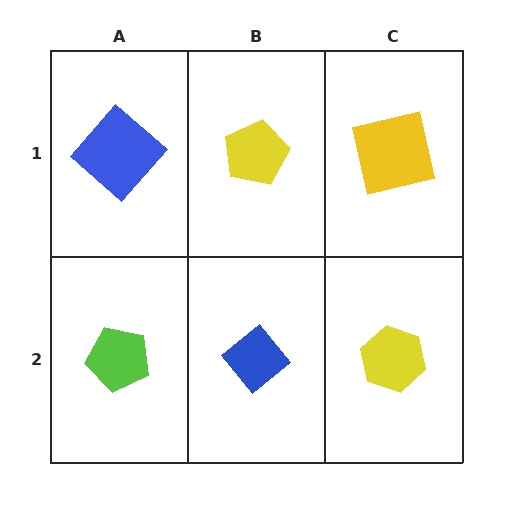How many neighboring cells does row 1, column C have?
2.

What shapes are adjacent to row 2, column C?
A yellow square (row 1, column C), a blue diamond (row 2, column B).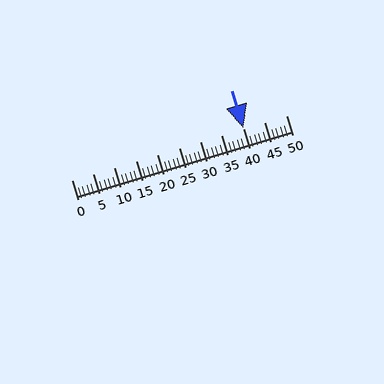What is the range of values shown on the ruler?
The ruler shows values from 0 to 50.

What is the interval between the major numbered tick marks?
The major tick marks are spaced 5 units apart.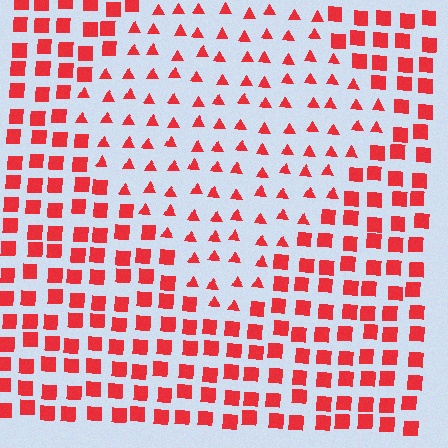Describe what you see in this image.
The image is filled with small red elements arranged in a uniform grid. A diamond-shaped region contains triangles, while the surrounding area contains squares. The boundary is defined purely by the change in element shape.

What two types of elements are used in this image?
The image uses triangles inside the diamond region and squares outside it.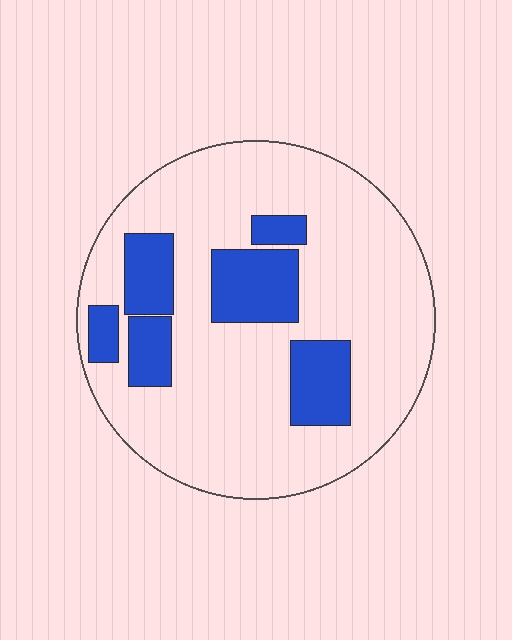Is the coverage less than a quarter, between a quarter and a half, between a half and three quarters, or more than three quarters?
Less than a quarter.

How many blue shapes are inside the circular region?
6.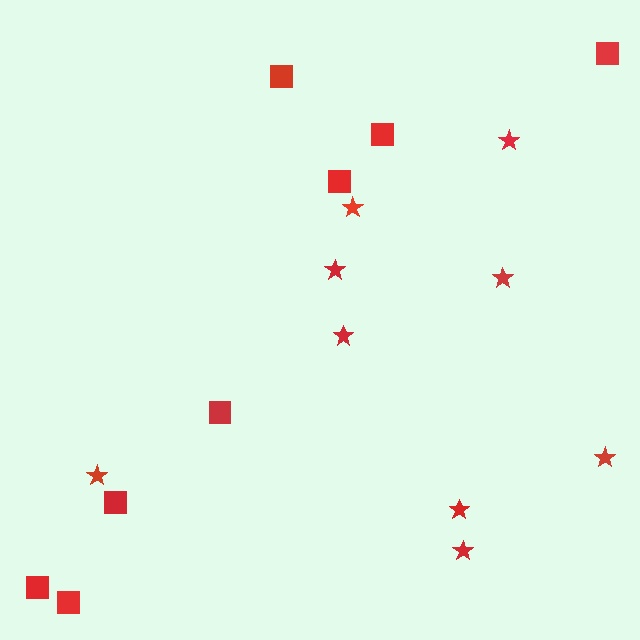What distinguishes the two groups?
There are 2 groups: one group of squares (8) and one group of stars (9).